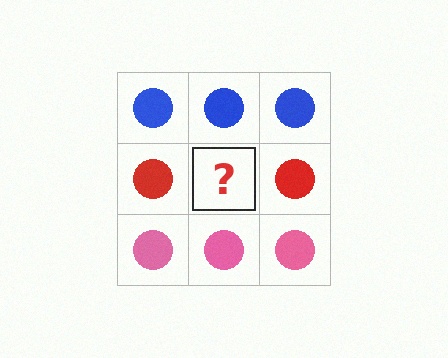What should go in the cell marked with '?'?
The missing cell should contain a red circle.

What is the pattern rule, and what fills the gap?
The rule is that each row has a consistent color. The gap should be filled with a red circle.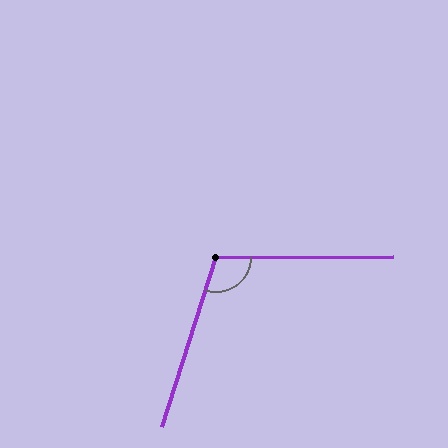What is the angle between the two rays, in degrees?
Approximately 108 degrees.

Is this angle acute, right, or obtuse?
It is obtuse.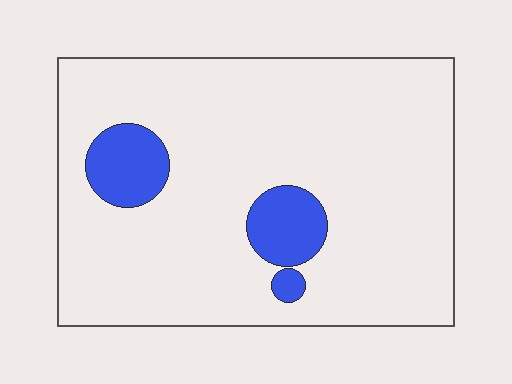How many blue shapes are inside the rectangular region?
3.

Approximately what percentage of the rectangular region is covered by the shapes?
Approximately 10%.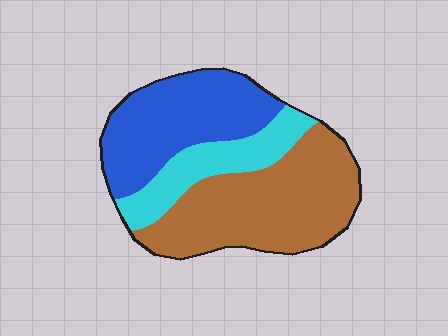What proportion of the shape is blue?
Blue covers about 35% of the shape.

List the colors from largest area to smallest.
From largest to smallest: brown, blue, cyan.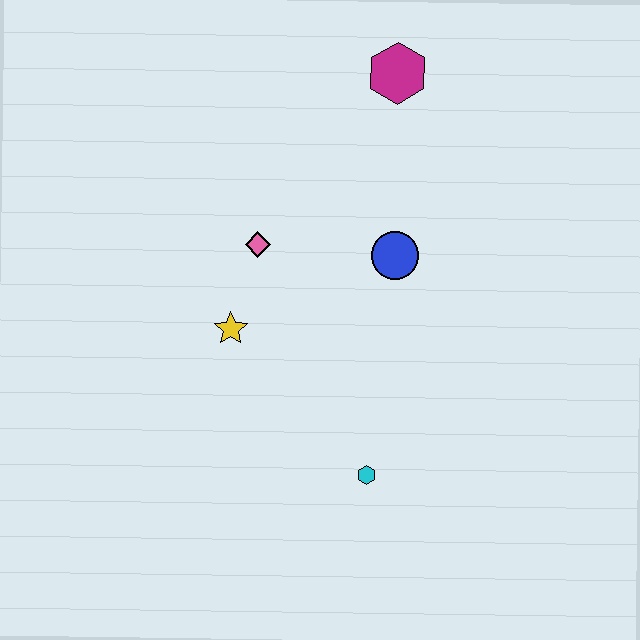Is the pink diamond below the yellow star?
No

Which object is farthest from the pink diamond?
The cyan hexagon is farthest from the pink diamond.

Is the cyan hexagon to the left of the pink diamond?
No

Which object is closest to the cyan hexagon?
The yellow star is closest to the cyan hexagon.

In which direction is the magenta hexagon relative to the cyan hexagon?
The magenta hexagon is above the cyan hexagon.